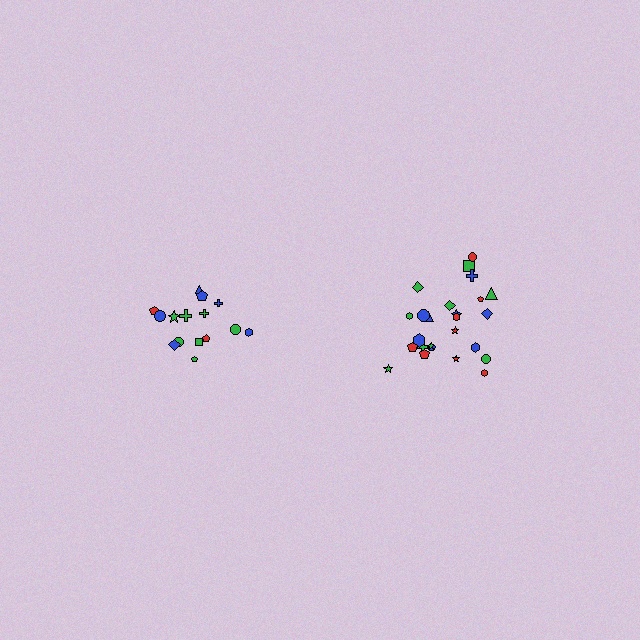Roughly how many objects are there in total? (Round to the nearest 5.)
Roughly 40 objects in total.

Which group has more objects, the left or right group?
The right group.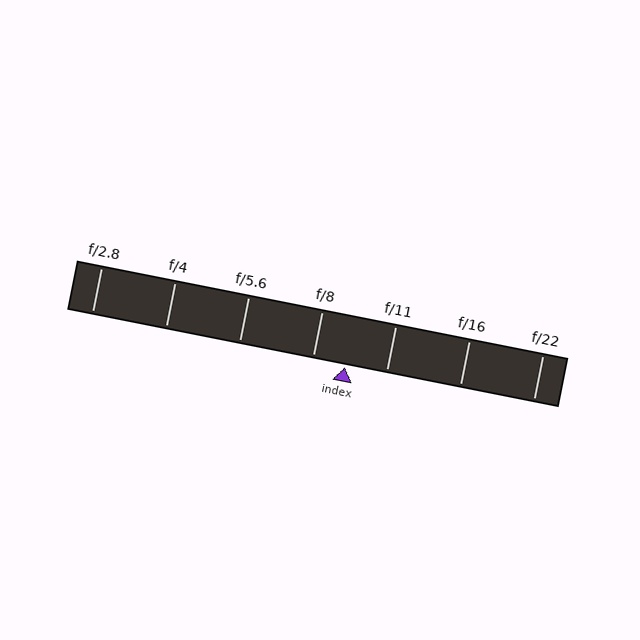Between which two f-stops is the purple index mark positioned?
The index mark is between f/8 and f/11.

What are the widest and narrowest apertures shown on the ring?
The widest aperture shown is f/2.8 and the narrowest is f/22.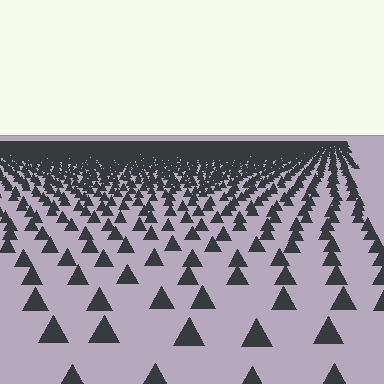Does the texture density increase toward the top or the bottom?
Density increases toward the top.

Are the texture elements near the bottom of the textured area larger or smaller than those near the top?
Larger. Near the bottom, elements are closer to the viewer and appear at a bigger on-screen size.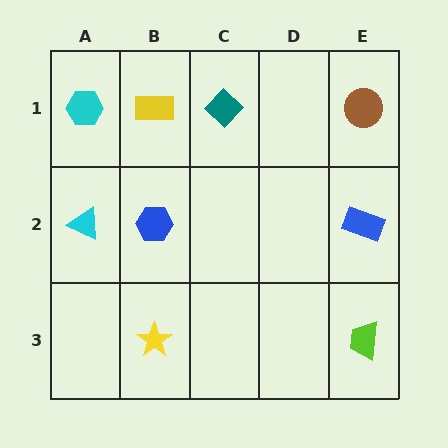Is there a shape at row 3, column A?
No, that cell is empty.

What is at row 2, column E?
A blue rectangle.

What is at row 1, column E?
A brown circle.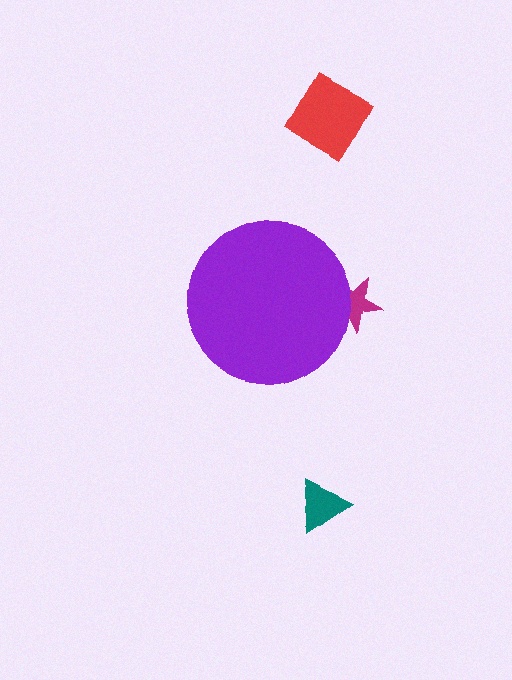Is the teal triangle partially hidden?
No, the teal triangle is fully visible.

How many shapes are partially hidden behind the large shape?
1 shape is partially hidden.